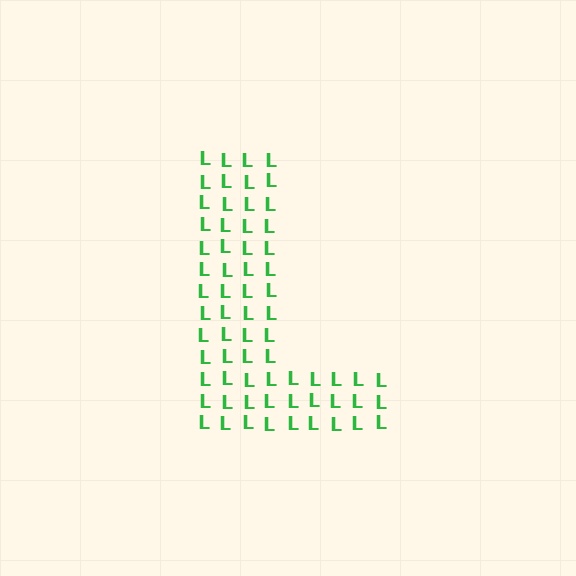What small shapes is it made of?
It is made of small letter L's.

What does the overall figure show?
The overall figure shows the letter L.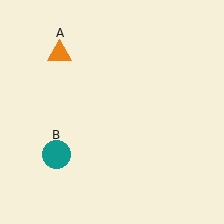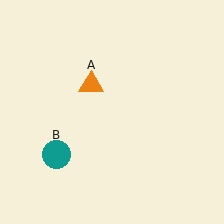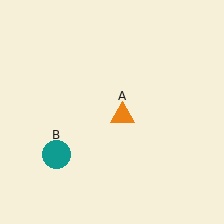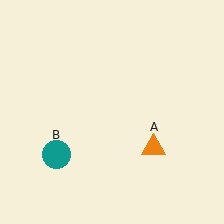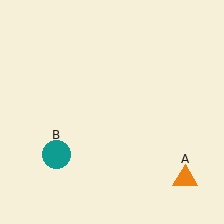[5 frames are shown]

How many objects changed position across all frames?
1 object changed position: orange triangle (object A).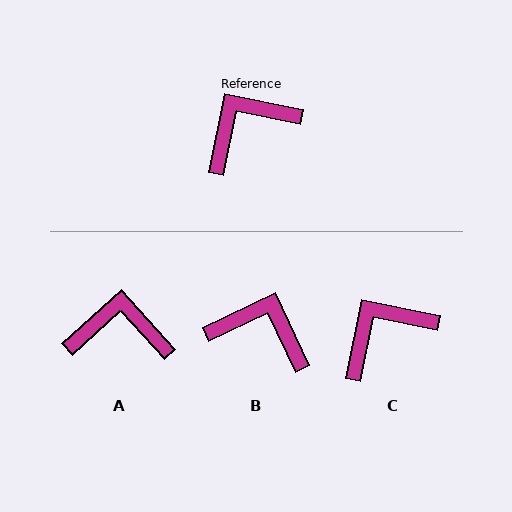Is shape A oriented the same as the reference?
No, it is off by about 36 degrees.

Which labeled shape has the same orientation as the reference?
C.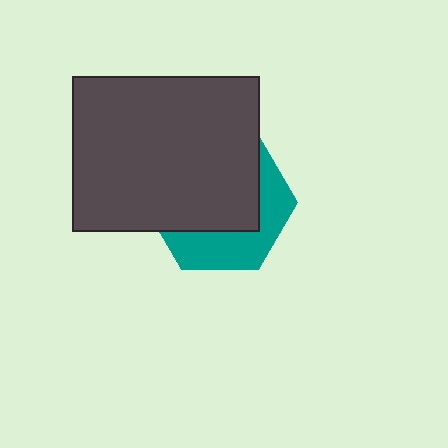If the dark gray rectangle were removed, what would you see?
You would see the complete teal hexagon.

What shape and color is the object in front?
The object in front is a dark gray rectangle.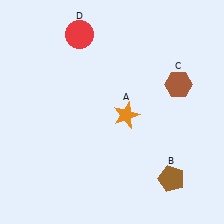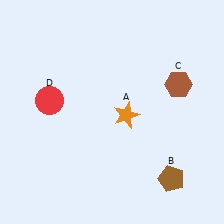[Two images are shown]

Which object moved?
The red circle (D) moved down.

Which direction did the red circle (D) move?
The red circle (D) moved down.